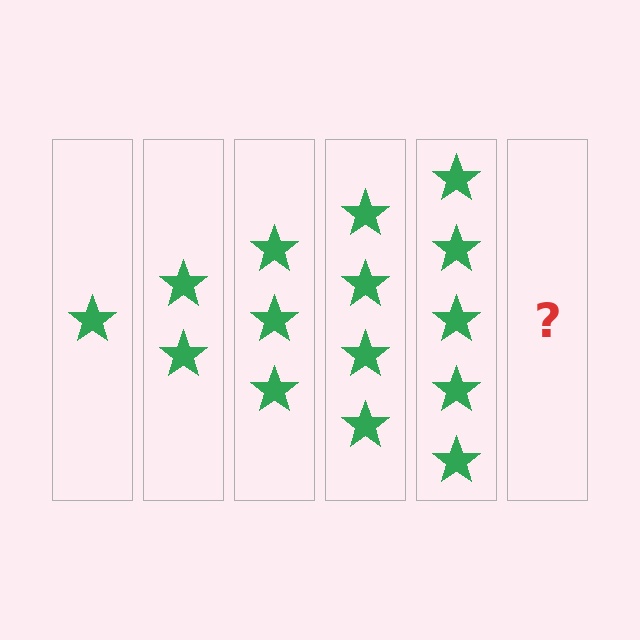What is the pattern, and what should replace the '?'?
The pattern is that each step adds one more star. The '?' should be 6 stars.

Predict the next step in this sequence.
The next step is 6 stars.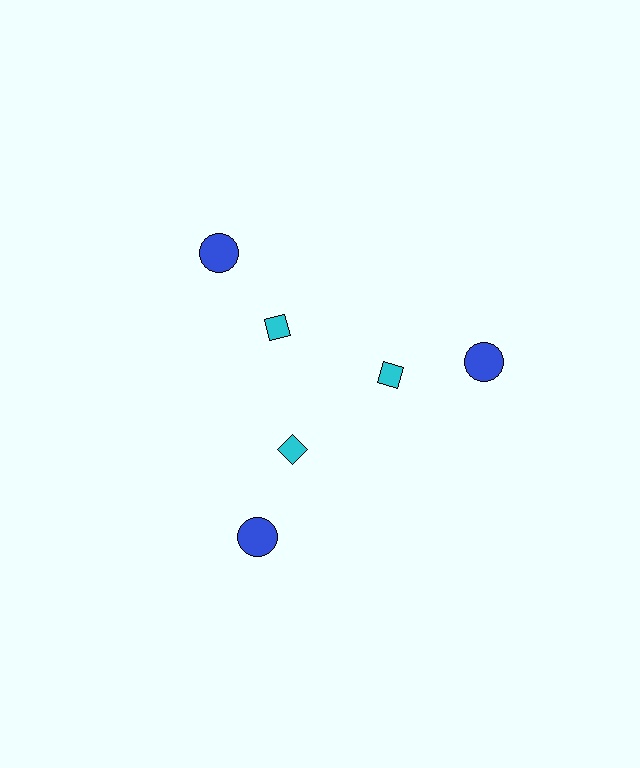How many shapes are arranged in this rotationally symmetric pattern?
There are 6 shapes, arranged in 3 groups of 2.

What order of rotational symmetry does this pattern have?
This pattern has 3-fold rotational symmetry.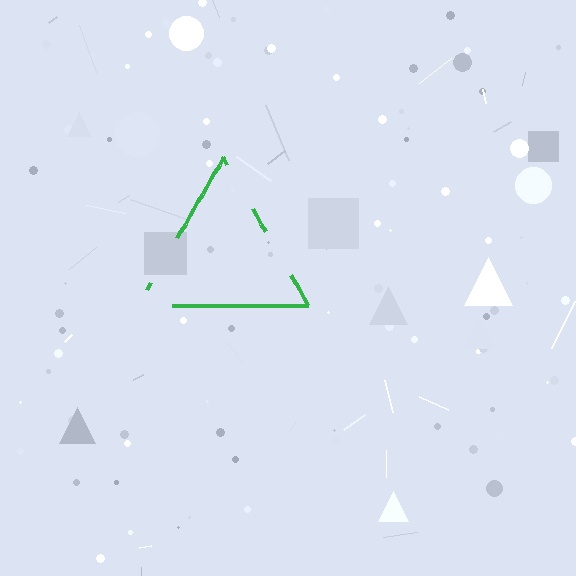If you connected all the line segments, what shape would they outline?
They would outline a triangle.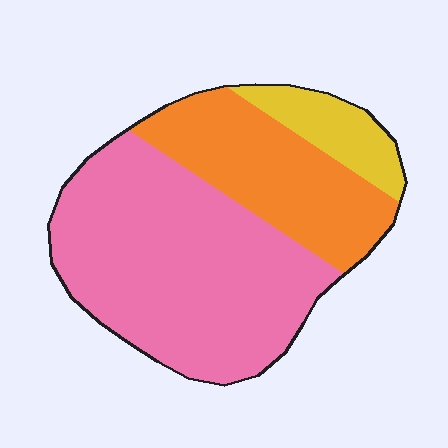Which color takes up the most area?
Pink, at roughly 60%.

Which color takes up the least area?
Yellow, at roughly 10%.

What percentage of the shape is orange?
Orange covers about 30% of the shape.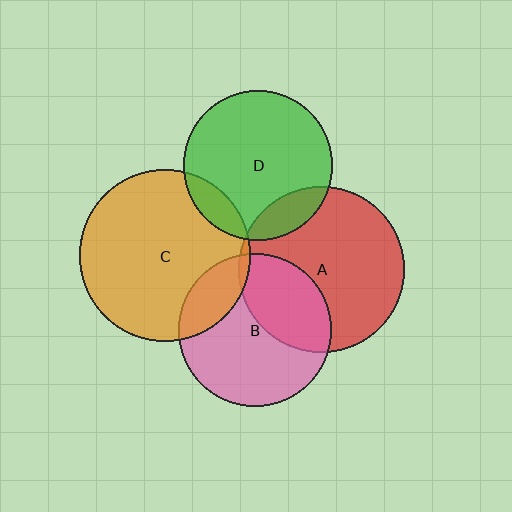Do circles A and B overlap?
Yes.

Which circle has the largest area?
Circle C (orange).